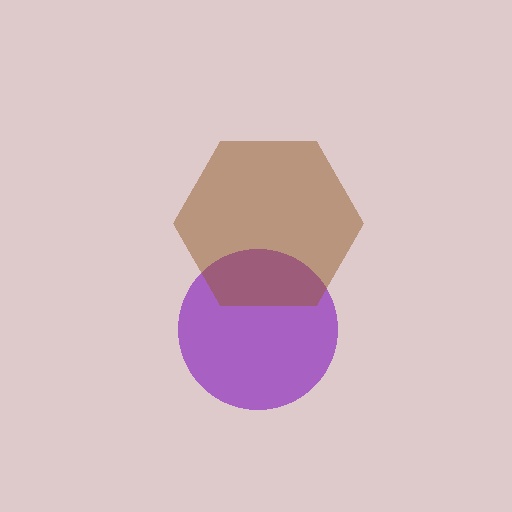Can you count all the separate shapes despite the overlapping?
Yes, there are 2 separate shapes.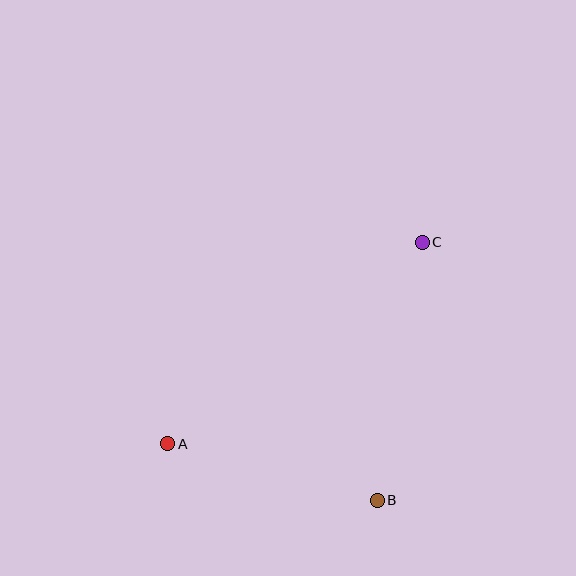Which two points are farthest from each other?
Points A and C are farthest from each other.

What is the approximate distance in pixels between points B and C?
The distance between B and C is approximately 262 pixels.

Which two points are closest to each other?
Points A and B are closest to each other.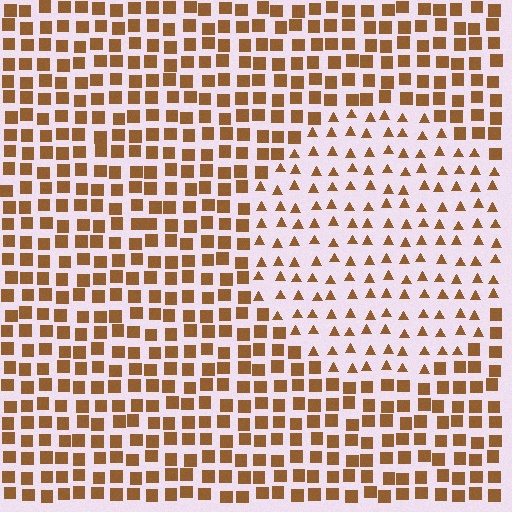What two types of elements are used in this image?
The image uses triangles inside the circle region and squares outside it.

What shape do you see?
I see a circle.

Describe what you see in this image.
The image is filled with small brown elements arranged in a uniform grid. A circle-shaped region contains triangles, while the surrounding area contains squares. The boundary is defined purely by the change in element shape.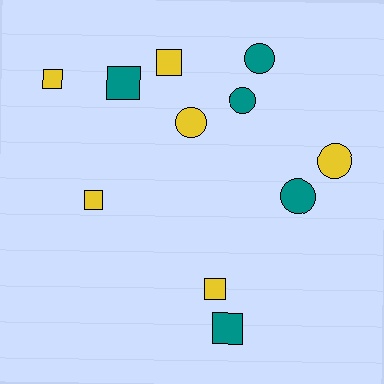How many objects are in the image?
There are 11 objects.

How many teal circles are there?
There are 3 teal circles.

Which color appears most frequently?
Yellow, with 6 objects.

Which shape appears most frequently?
Square, with 6 objects.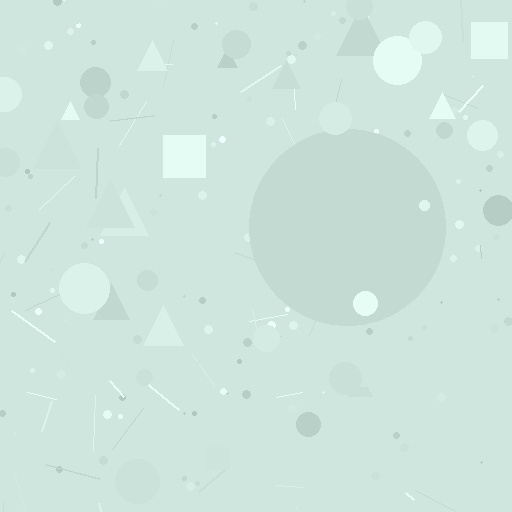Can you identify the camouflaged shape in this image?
The camouflaged shape is a circle.